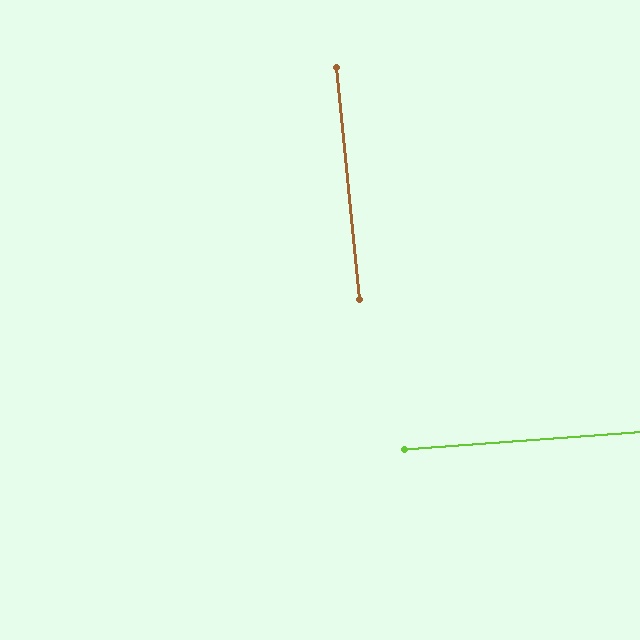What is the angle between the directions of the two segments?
Approximately 88 degrees.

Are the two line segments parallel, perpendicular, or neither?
Perpendicular — they meet at approximately 88°.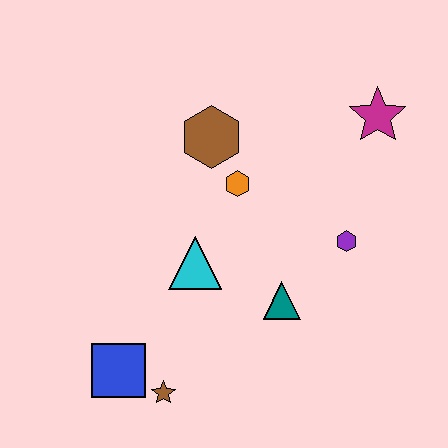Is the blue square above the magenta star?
No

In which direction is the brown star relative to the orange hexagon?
The brown star is below the orange hexagon.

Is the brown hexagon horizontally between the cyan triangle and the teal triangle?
Yes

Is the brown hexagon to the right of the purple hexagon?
No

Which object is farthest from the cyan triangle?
The magenta star is farthest from the cyan triangle.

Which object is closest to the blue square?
The brown star is closest to the blue square.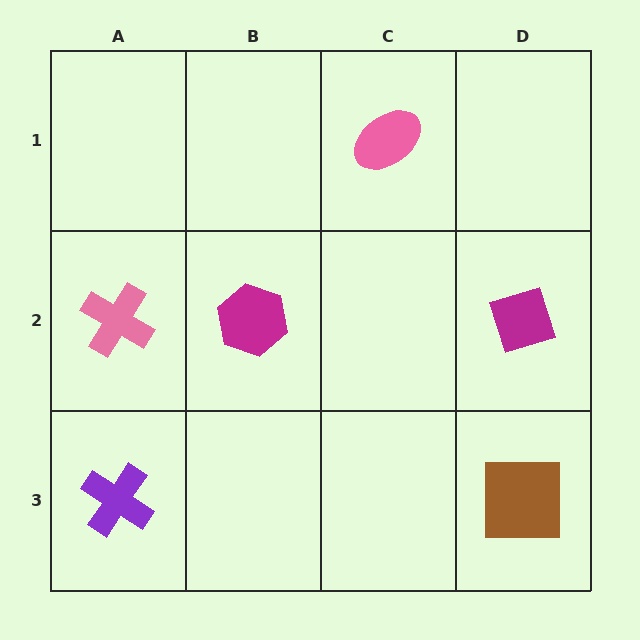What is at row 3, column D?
A brown square.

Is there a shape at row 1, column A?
No, that cell is empty.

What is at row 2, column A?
A pink cross.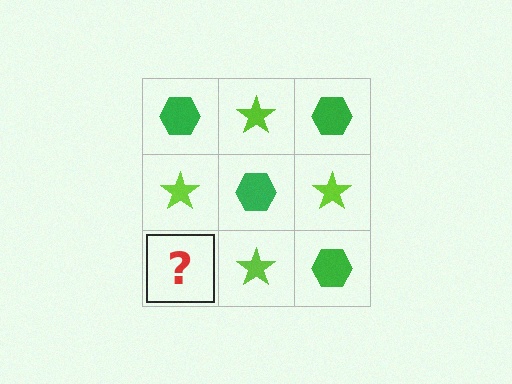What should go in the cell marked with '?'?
The missing cell should contain a green hexagon.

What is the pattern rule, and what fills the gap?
The rule is that it alternates green hexagon and lime star in a checkerboard pattern. The gap should be filled with a green hexagon.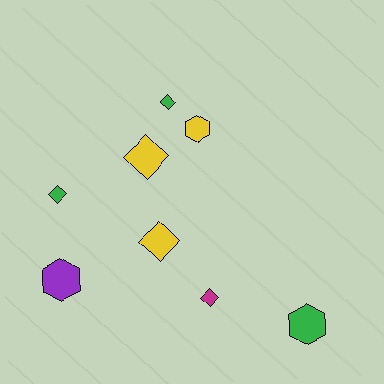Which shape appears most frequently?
Diamond, with 5 objects.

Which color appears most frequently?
Green, with 3 objects.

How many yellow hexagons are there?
There is 1 yellow hexagon.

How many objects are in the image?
There are 8 objects.